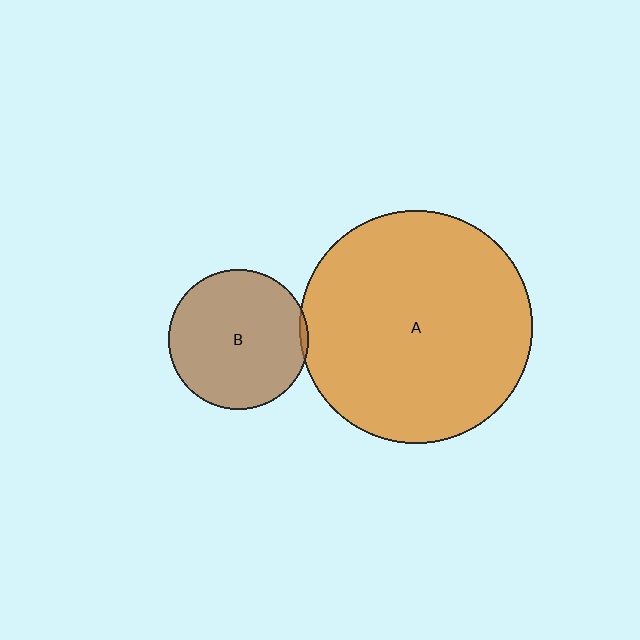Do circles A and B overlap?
Yes.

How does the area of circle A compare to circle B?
Approximately 2.7 times.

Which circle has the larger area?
Circle A (orange).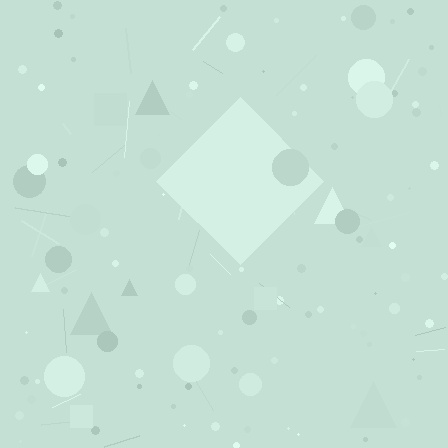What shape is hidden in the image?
A diamond is hidden in the image.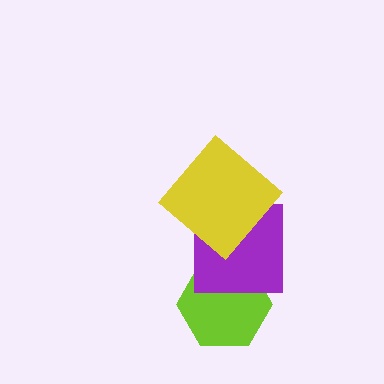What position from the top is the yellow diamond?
The yellow diamond is 1st from the top.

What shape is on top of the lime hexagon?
The purple square is on top of the lime hexagon.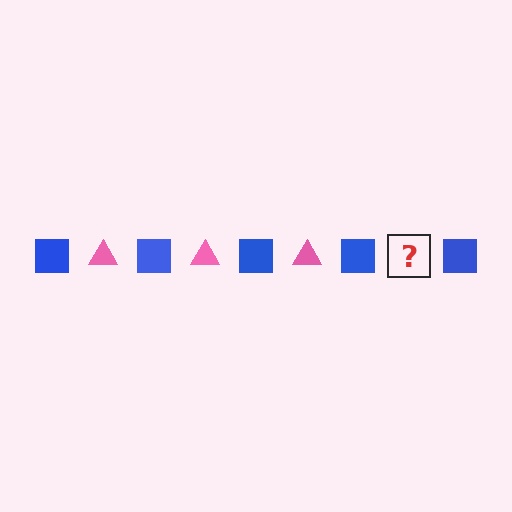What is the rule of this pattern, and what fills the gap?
The rule is that the pattern alternates between blue square and pink triangle. The gap should be filled with a pink triangle.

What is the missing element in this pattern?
The missing element is a pink triangle.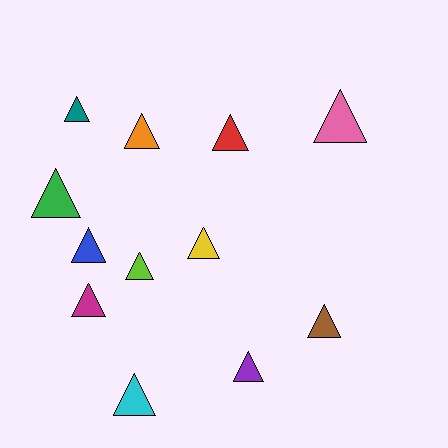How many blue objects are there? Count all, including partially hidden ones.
There is 1 blue object.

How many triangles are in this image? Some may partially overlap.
There are 12 triangles.